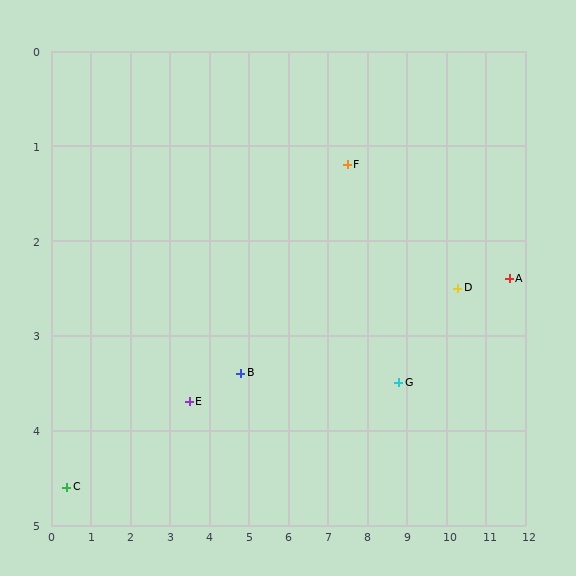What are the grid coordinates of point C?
Point C is at approximately (0.4, 4.6).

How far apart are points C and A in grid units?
Points C and A are about 11.4 grid units apart.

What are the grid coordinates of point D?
Point D is at approximately (10.3, 2.5).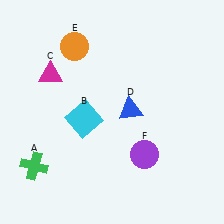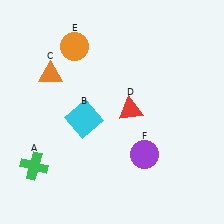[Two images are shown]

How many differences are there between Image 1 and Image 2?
There are 2 differences between the two images.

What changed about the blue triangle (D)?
In Image 1, D is blue. In Image 2, it changed to red.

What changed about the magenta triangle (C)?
In Image 1, C is magenta. In Image 2, it changed to orange.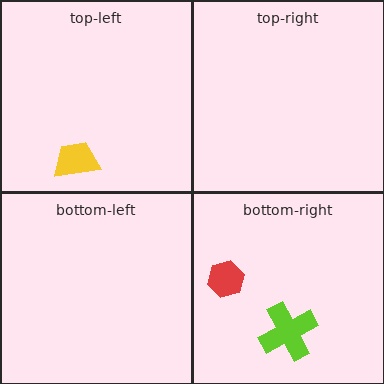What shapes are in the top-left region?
The yellow trapezoid.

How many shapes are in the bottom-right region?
2.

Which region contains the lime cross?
The bottom-right region.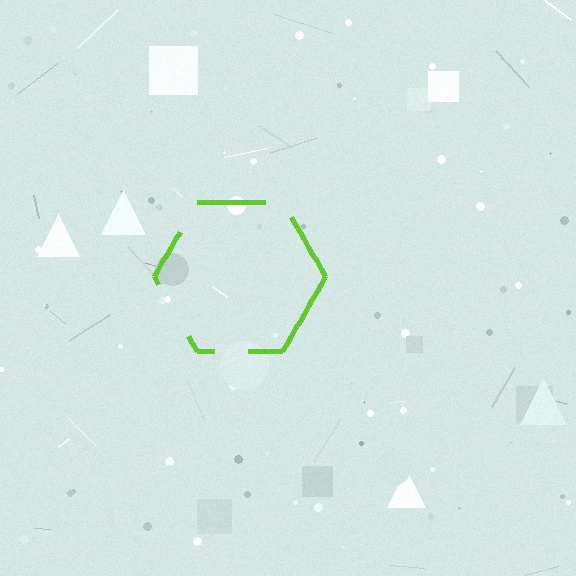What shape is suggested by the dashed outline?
The dashed outline suggests a hexagon.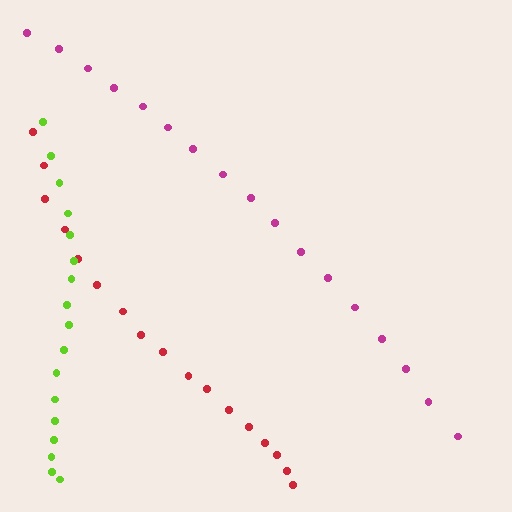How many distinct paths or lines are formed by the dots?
There are 3 distinct paths.